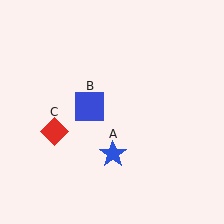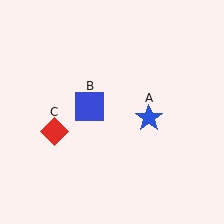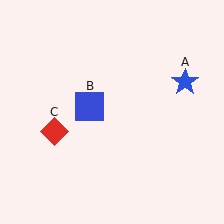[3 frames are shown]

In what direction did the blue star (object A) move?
The blue star (object A) moved up and to the right.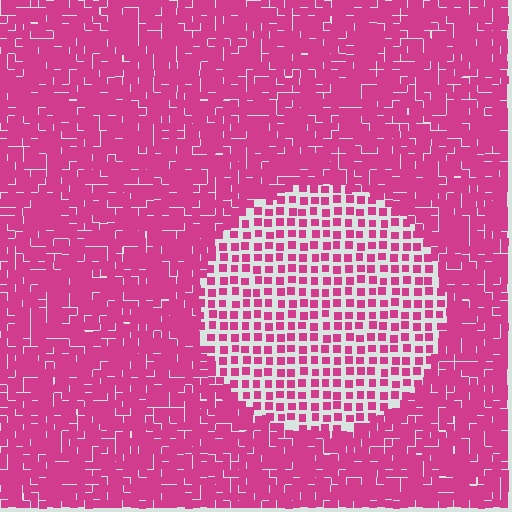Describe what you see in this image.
The image contains small magenta elements arranged at two different densities. A circle-shaped region is visible where the elements are less densely packed than the surrounding area.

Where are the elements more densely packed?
The elements are more densely packed outside the circle boundary.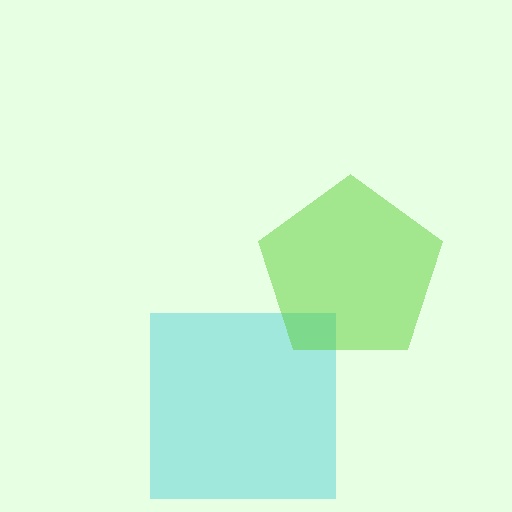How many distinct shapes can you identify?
There are 2 distinct shapes: a cyan square, a lime pentagon.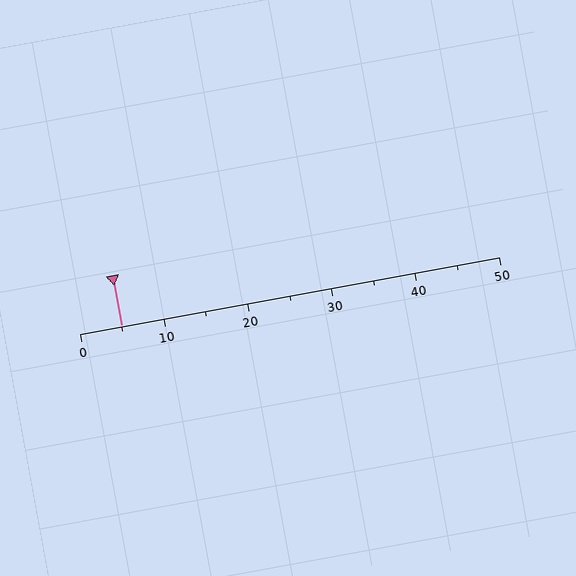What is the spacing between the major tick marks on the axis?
The major ticks are spaced 10 apart.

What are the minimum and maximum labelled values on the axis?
The axis runs from 0 to 50.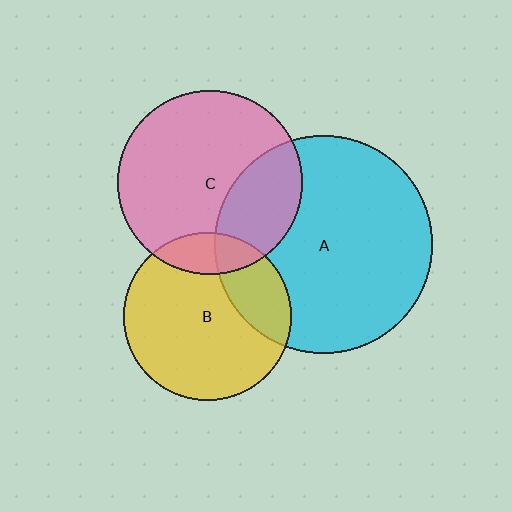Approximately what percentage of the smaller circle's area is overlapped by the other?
Approximately 30%.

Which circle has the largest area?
Circle A (cyan).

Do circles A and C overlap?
Yes.